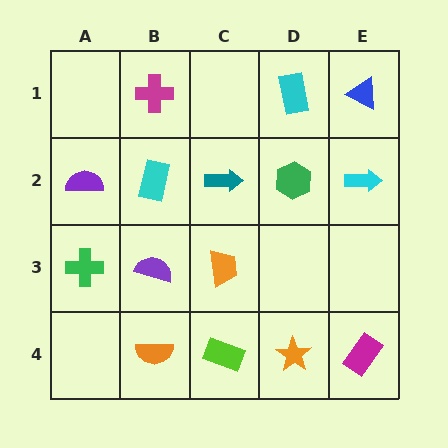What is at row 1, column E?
A blue triangle.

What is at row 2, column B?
A cyan rectangle.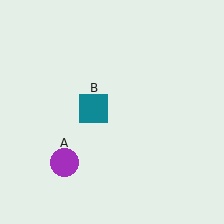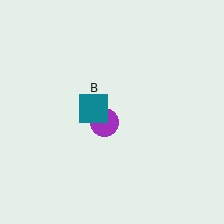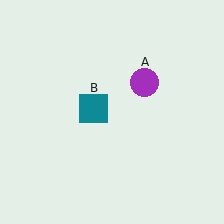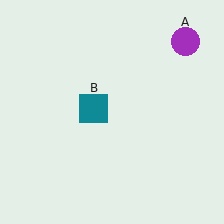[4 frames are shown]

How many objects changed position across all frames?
1 object changed position: purple circle (object A).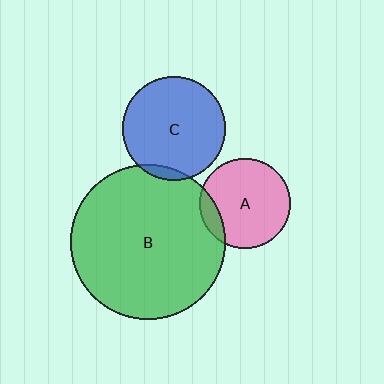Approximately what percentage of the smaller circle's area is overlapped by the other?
Approximately 5%.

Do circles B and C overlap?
Yes.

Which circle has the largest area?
Circle B (green).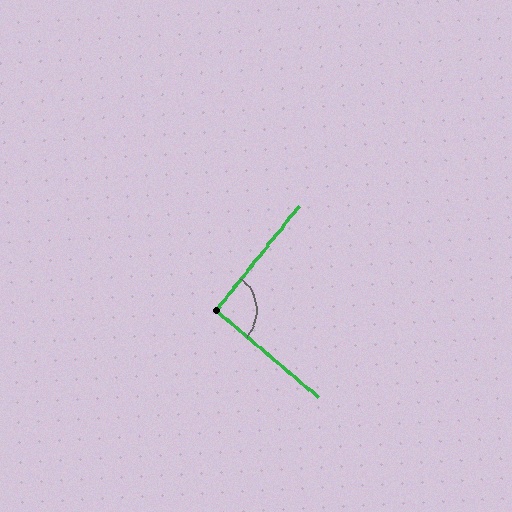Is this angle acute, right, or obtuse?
It is approximately a right angle.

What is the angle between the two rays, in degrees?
Approximately 92 degrees.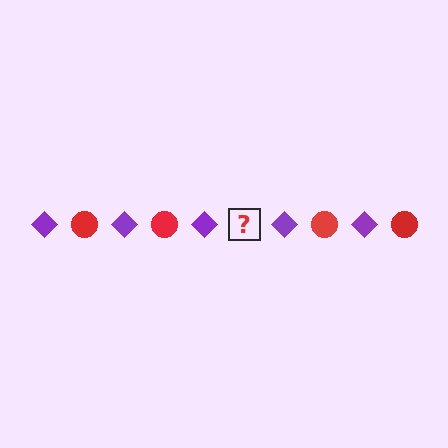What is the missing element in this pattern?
The missing element is a red circle.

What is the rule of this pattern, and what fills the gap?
The rule is that the pattern alternates between purple diamond and red circle. The gap should be filled with a red circle.